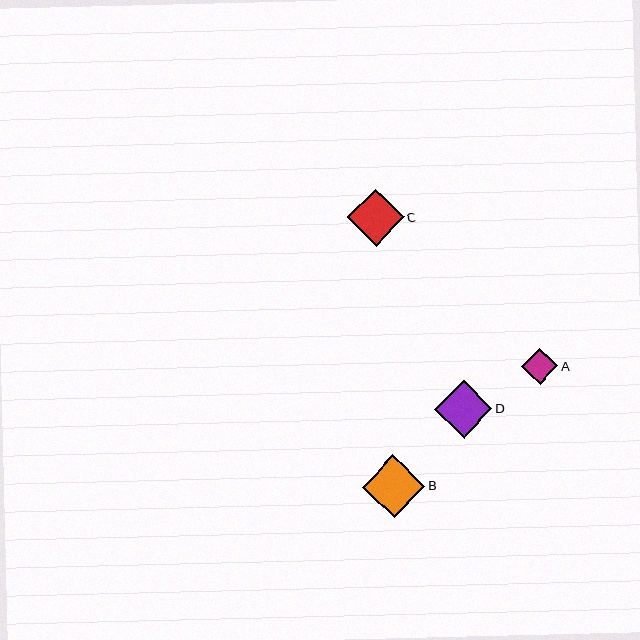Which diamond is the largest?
Diamond B is the largest with a size of approximately 62 pixels.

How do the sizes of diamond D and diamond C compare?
Diamond D and diamond C are approximately the same size.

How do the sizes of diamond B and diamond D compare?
Diamond B and diamond D are approximately the same size.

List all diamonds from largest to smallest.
From largest to smallest: B, D, C, A.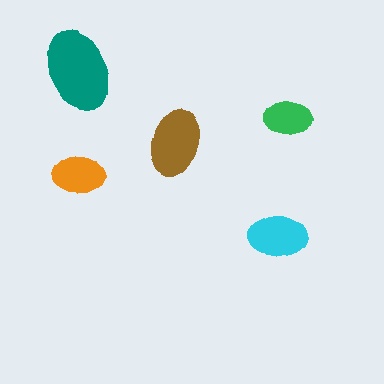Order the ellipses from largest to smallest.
the teal one, the brown one, the cyan one, the orange one, the green one.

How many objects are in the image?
There are 5 objects in the image.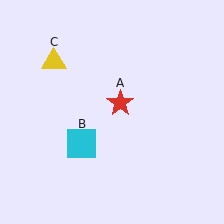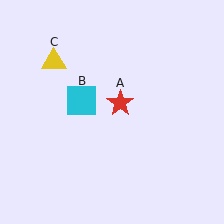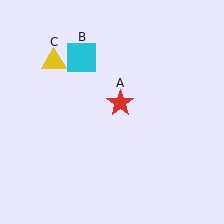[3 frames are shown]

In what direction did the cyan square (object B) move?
The cyan square (object B) moved up.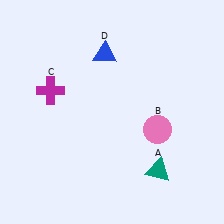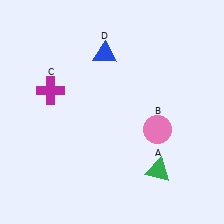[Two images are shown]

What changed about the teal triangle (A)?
In Image 1, A is teal. In Image 2, it changed to green.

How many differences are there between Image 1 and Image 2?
There is 1 difference between the two images.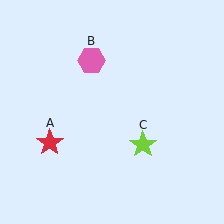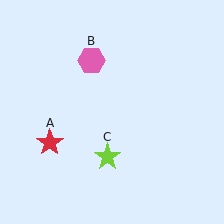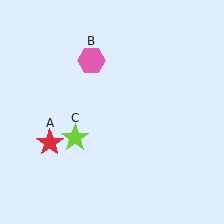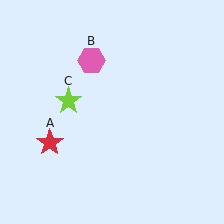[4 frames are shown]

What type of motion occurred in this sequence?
The lime star (object C) rotated clockwise around the center of the scene.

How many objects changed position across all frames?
1 object changed position: lime star (object C).